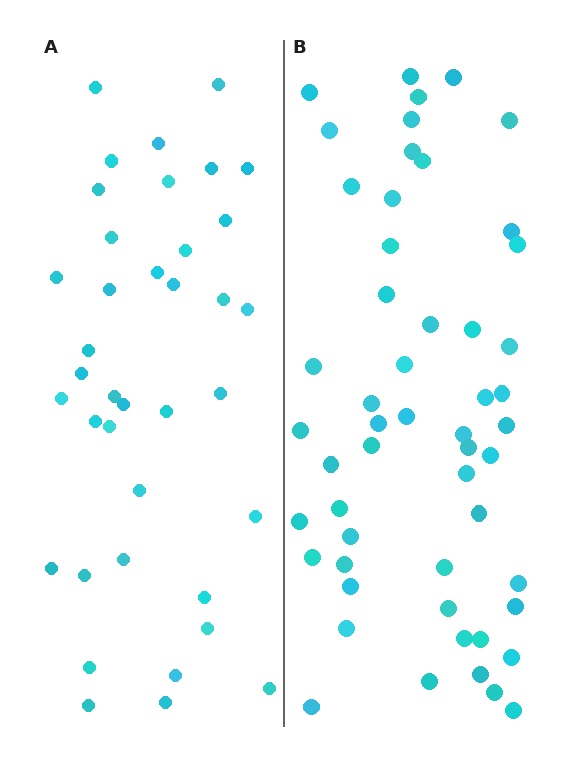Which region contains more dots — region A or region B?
Region B (the right region) has more dots.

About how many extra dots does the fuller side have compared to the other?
Region B has approximately 15 more dots than region A.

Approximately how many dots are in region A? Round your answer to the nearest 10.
About 40 dots. (The exact count is 38, which rounds to 40.)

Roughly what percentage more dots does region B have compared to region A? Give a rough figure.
About 40% more.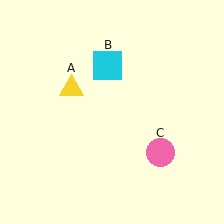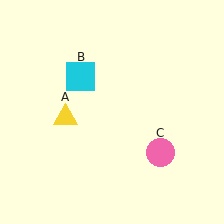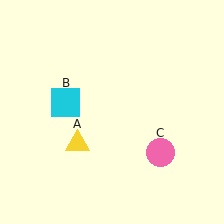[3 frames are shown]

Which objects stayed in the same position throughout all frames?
Pink circle (object C) remained stationary.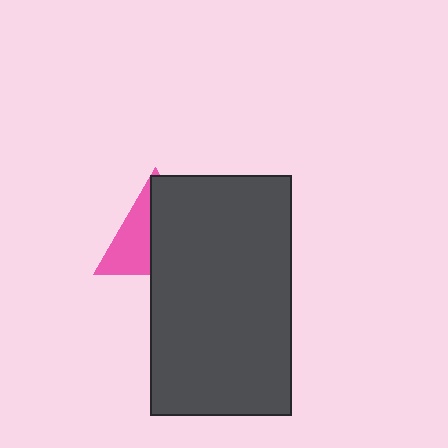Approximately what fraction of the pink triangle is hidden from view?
Roughly 58% of the pink triangle is hidden behind the dark gray rectangle.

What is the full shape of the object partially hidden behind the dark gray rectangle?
The partially hidden object is a pink triangle.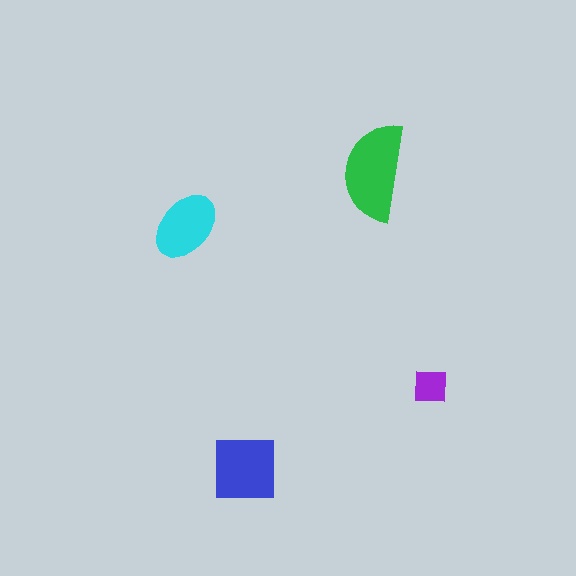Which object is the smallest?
The purple square.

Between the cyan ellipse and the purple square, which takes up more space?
The cyan ellipse.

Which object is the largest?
The green semicircle.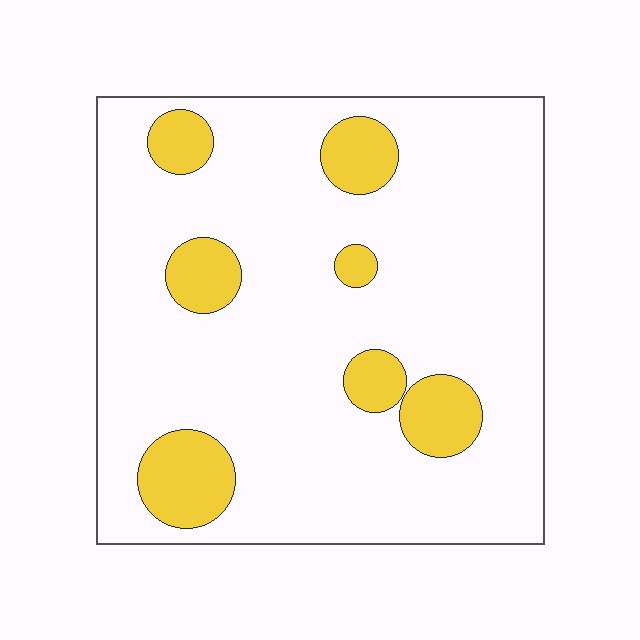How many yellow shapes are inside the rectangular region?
7.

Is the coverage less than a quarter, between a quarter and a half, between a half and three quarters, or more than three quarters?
Less than a quarter.